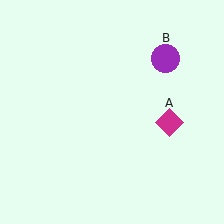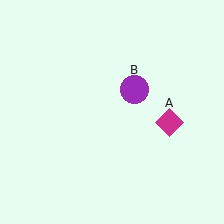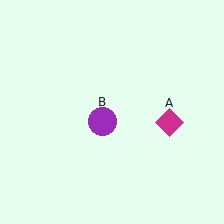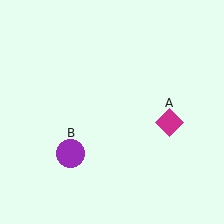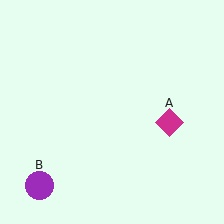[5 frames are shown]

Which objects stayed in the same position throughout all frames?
Magenta diamond (object A) remained stationary.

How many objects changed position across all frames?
1 object changed position: purple circle (object B).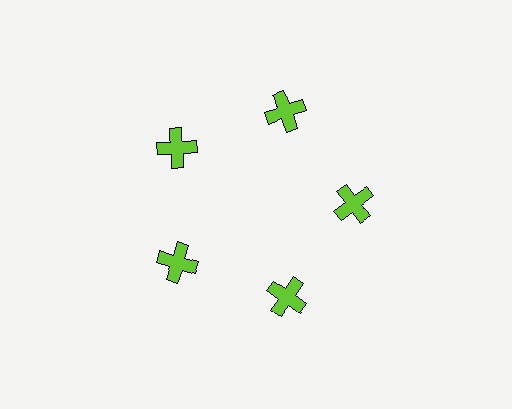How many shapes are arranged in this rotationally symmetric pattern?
There are 5 shapes, arranged in 5 groups of 1.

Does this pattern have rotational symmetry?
Yes, this pattern has 5-fold rotational symmetry. It looks the same after rotating 72 degrees around the center.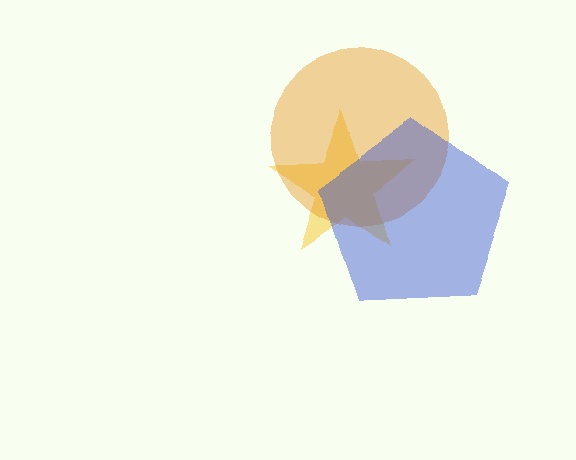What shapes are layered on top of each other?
The layered shapes are: a yellow star, an orange circle, a blue pentagon.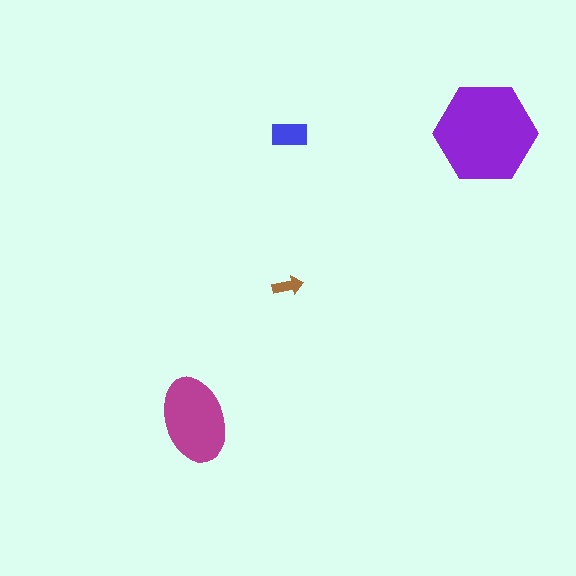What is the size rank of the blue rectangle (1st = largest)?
3rd.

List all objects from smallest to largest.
The brown arrow, the blue rectangle, the magenta ellipse, the purple hexagon.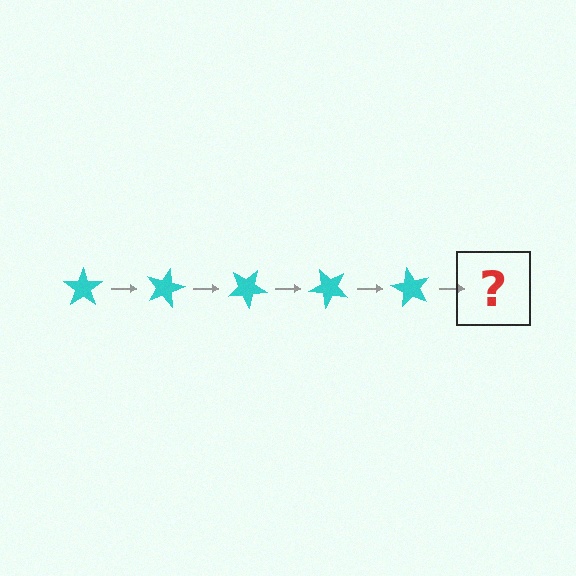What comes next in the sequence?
The next element should be a cyan star rotated 75 degrees.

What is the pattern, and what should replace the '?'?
The pattern is that the star rotates 15 degrees each step. The '?' should be a cyan star rotated 75 degrees.